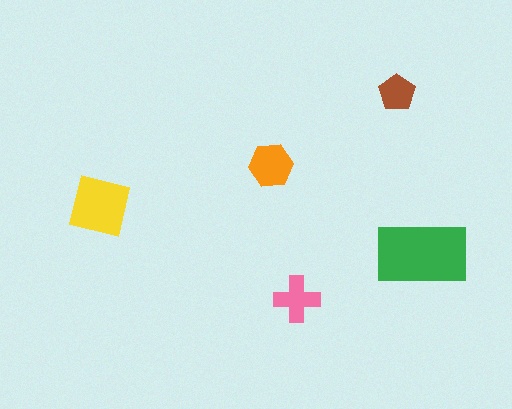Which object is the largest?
The green rectangle.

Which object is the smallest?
The brown pentagon.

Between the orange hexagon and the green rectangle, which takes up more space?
The green rectangle.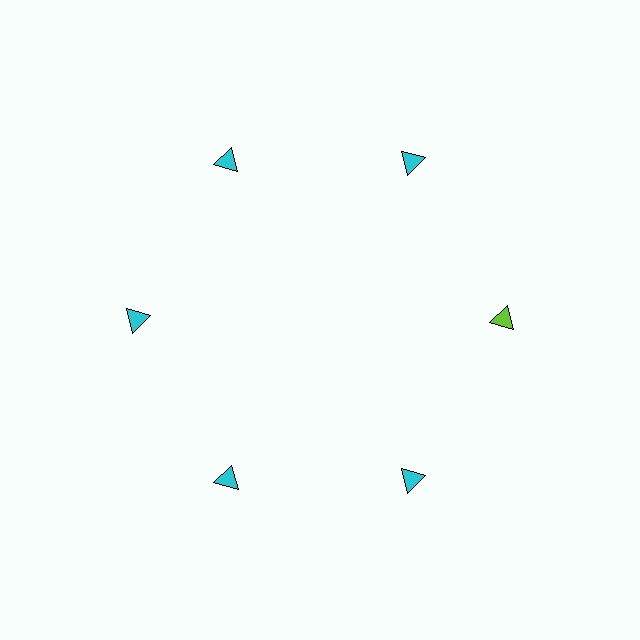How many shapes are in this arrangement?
There are 6 shapes arranged in a ring pattern.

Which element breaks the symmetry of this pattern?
The lime triangle at roughly the 3 o'clock position breaks the symmetry. All other shapes are cyan triangles.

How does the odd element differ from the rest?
It has a different color: lime instead of cyan.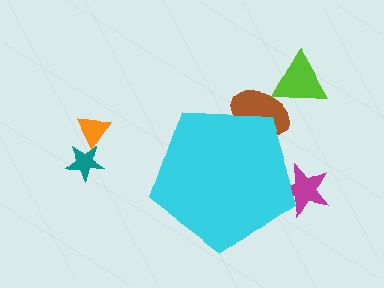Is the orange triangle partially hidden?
No, the orange triangle is fully visible.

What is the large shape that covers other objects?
A cyan pentagon.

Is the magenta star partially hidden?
Yes, the magenta star is partially hidden behind the cyan pentagon.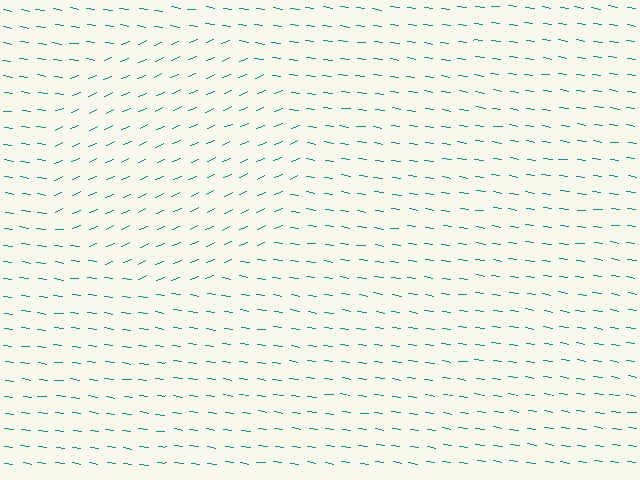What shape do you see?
I see a circle.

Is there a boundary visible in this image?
Yes, there is a texture boundary formed by a change in line orientation.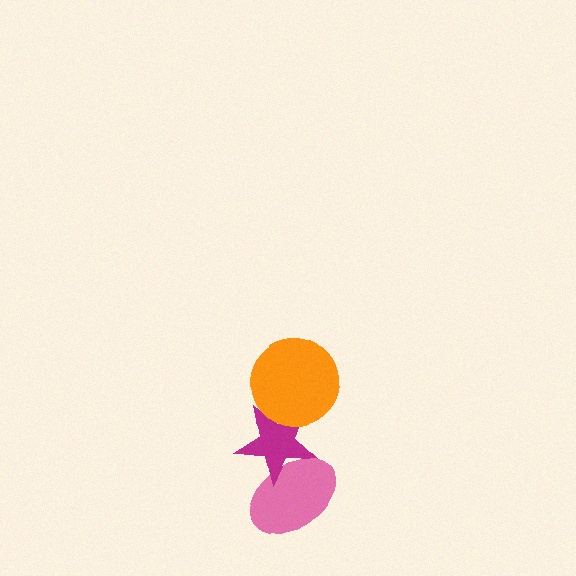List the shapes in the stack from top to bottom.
From top to bottom: the orange circle, the magenta star, the pink ellipse.